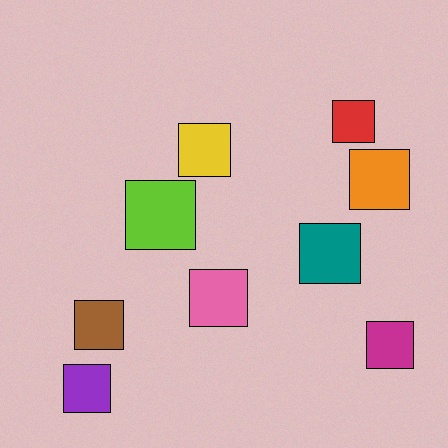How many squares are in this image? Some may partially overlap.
There are 9 squares.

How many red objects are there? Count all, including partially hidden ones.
There is 1 red object.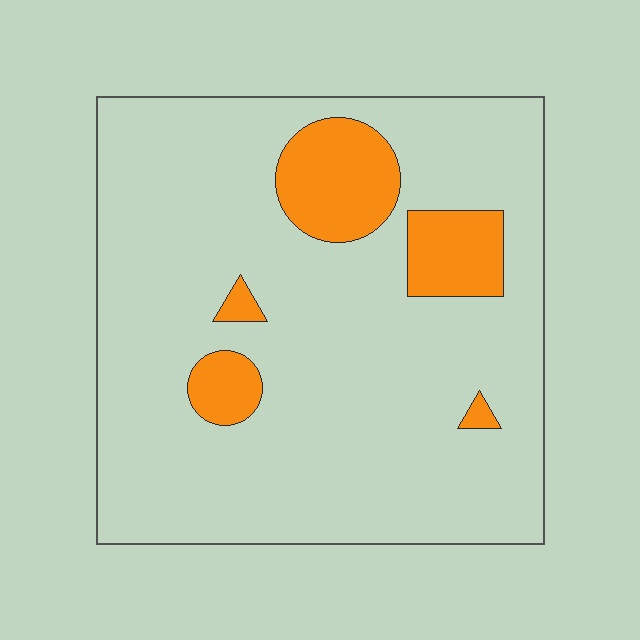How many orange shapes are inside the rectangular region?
5.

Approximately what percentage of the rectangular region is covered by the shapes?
Approximately 15%.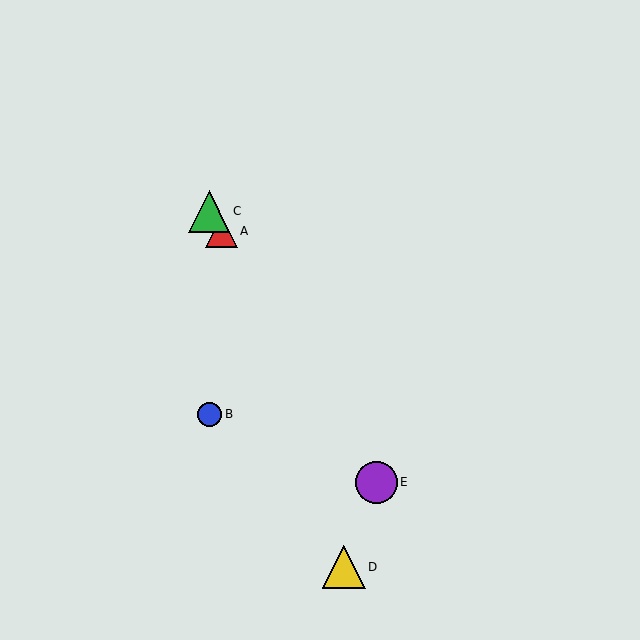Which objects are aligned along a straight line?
Objects A, C, E are aligned along a straight line.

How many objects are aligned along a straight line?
3 objects (A, C, E) are aligned along a straight line.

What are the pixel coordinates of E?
Object E is at (376, 482).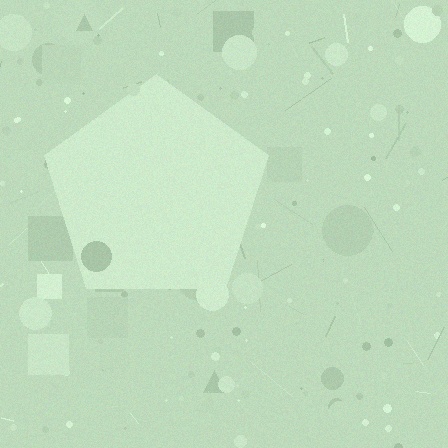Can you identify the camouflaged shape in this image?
The camouflaged shape is a pentagon.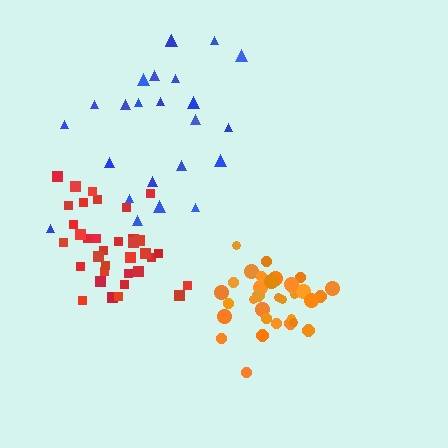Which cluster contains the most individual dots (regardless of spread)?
Orange (35).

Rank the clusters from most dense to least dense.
orange, red, blue.